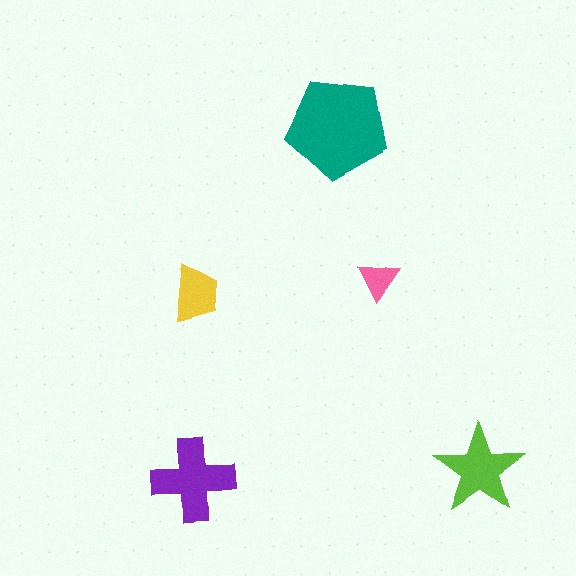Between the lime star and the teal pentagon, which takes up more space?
The teal pentagon.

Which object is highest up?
The teal pentagon is topmost.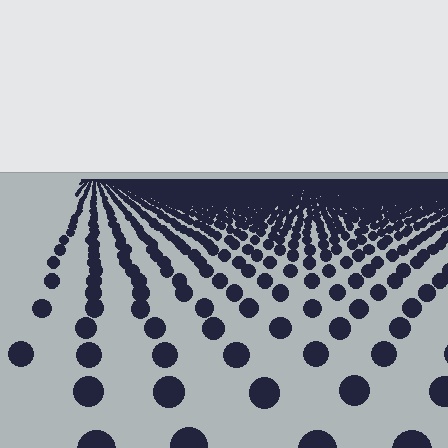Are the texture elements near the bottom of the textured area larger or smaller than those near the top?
Larger. Near the bottom, elements are closer to the viewer and appear at a bigger on-screen size.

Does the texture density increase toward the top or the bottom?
Density increases toward the top.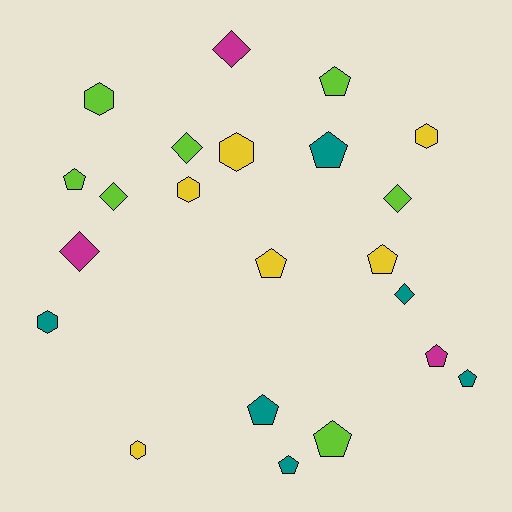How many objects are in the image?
There are 22 objects.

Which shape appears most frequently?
Pentagon, with 10 objects.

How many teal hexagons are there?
There is 1 teal hexagon.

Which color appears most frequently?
Lime, with 7 objects.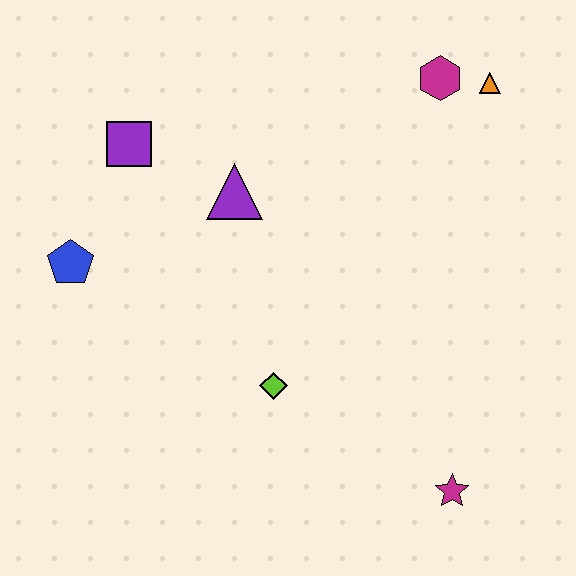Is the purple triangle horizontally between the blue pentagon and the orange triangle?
Yes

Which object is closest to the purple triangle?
The purple square is closest to the purple triangle.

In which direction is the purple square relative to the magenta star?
The purple square is above the magenta star.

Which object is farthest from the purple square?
The magenta star is farthest from the purple square.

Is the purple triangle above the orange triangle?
No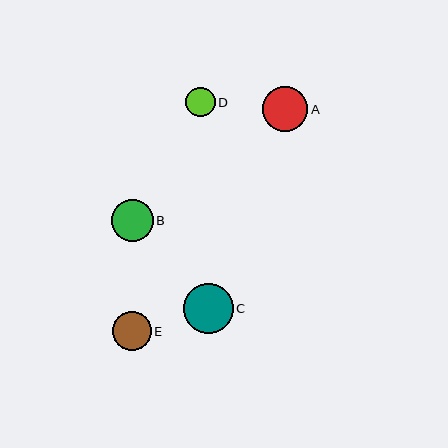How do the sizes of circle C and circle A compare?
Circle C and circle A are approximately the same size.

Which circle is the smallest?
Circle D is the smallest with a size of approximately 30 pixels.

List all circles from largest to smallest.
From largest to smallest: C, A, B, E, D.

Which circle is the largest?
Circle C is the largest with a size of approximately 50 pixels.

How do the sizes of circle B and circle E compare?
Circle B and circle E are approximately the same size.